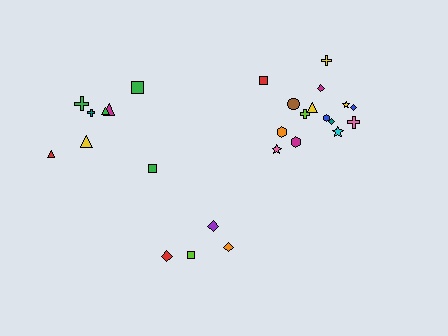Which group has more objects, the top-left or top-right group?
The top-right group.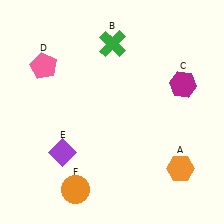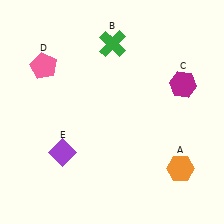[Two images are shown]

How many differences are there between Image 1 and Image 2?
There is 1 difference between the two images.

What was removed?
The orange circle (F) was removed in Image 2.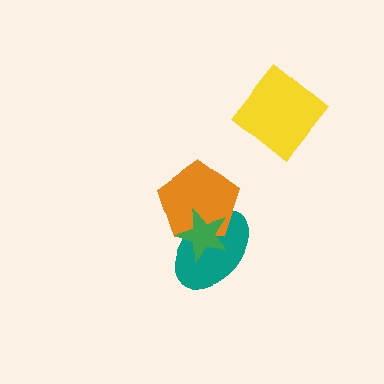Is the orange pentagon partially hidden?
Yes, it is partially covered by another shape.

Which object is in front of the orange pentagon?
The green star is in front of the orange pentagon.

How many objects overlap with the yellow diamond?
0 objects overlap with the yellow diamond.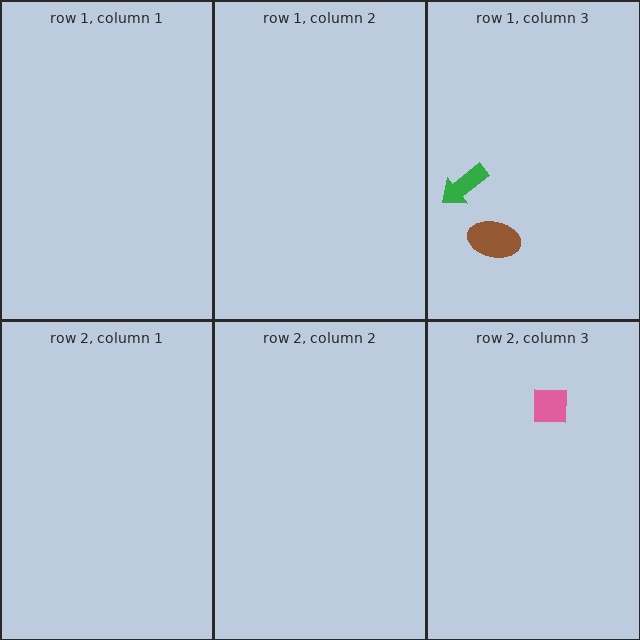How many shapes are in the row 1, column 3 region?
2.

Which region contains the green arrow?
The row 1, column 3 region.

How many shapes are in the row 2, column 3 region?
1.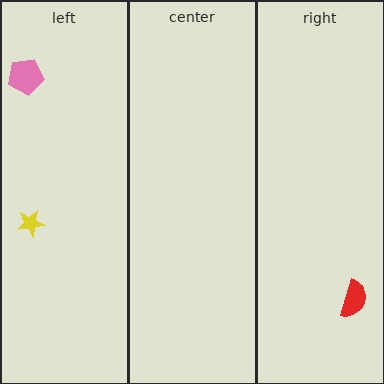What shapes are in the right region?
The red semicircle.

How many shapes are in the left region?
2.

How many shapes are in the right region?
1.